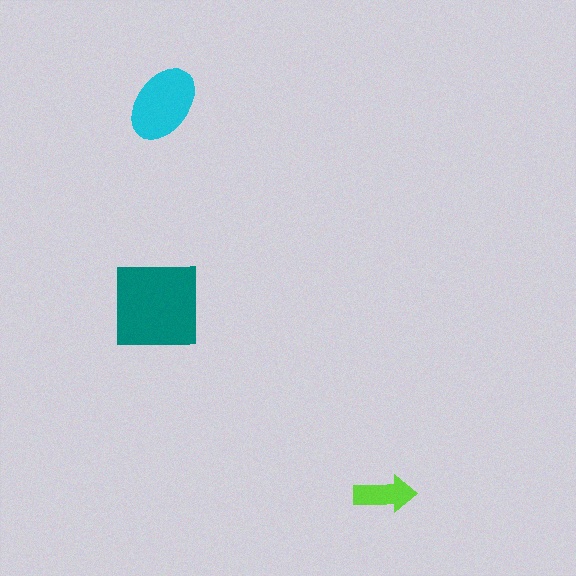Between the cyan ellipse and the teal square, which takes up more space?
The teal square.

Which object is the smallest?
The lime arrow.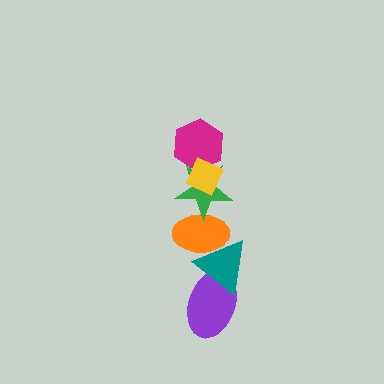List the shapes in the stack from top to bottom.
From top to bottom: the yellow diamond, the magenta hexagon, the green star, the orange ellipse, the teal triangle, the purple ellipse.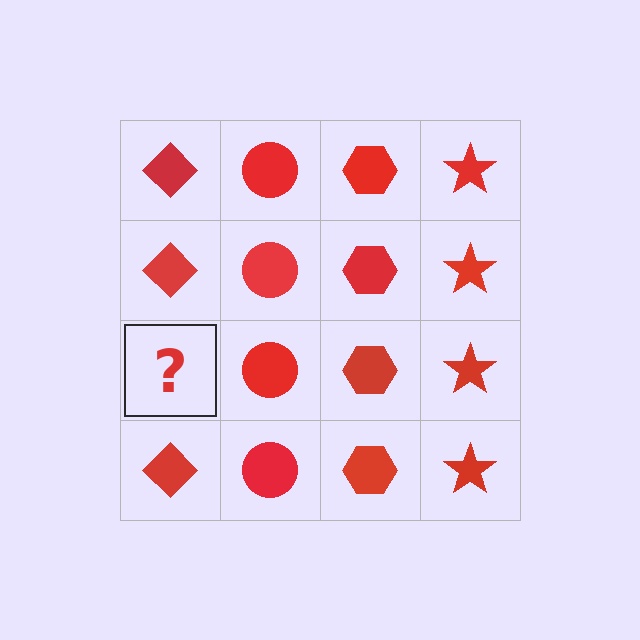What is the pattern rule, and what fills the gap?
The rule is that each column has a consistent shape. The gap should be filled with a red diamond.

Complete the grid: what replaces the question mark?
The question mark should be replaced with a red diamond.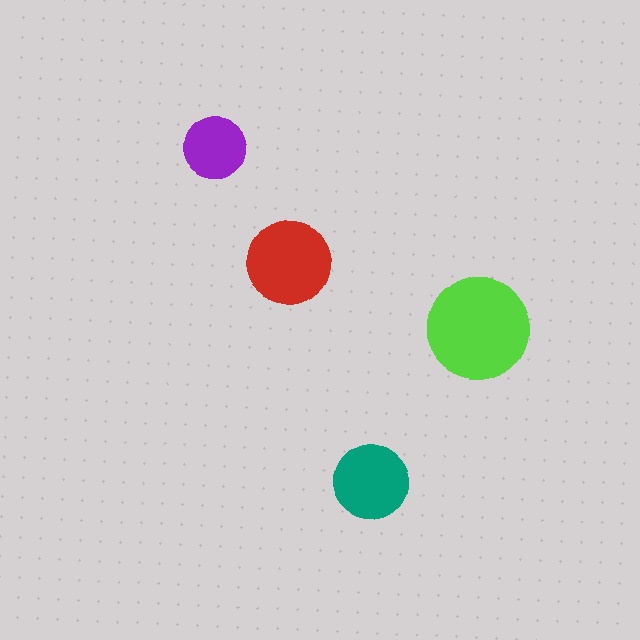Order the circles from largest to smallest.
the lime one, the red one, the teal one, the purple one.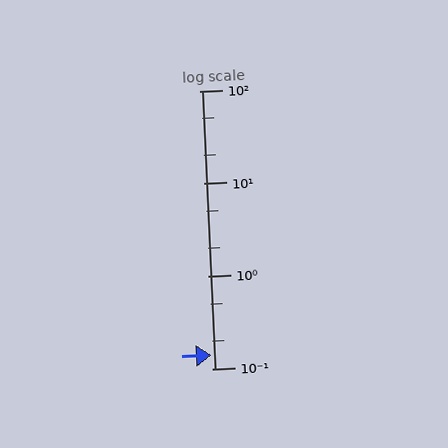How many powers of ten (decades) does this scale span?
The scale spans 3 decades, from 0.1 to 100.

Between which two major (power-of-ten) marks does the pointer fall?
The pointer is between 0.1 and 1.